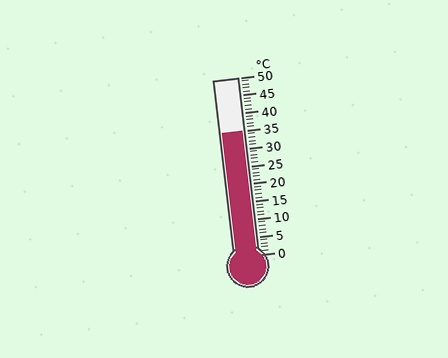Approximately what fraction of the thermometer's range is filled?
The thermometer is filled to approximately 70% of its range.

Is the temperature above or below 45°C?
The temperature is below 45°C.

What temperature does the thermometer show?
The thermometer shows approximately 35°C.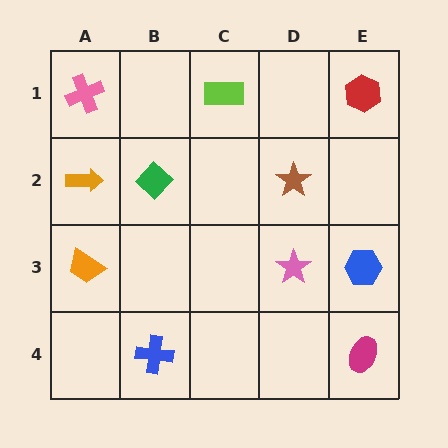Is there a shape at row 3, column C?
No, that cell is empty.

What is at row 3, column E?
A blue hexagon.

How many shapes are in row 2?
3 shapes.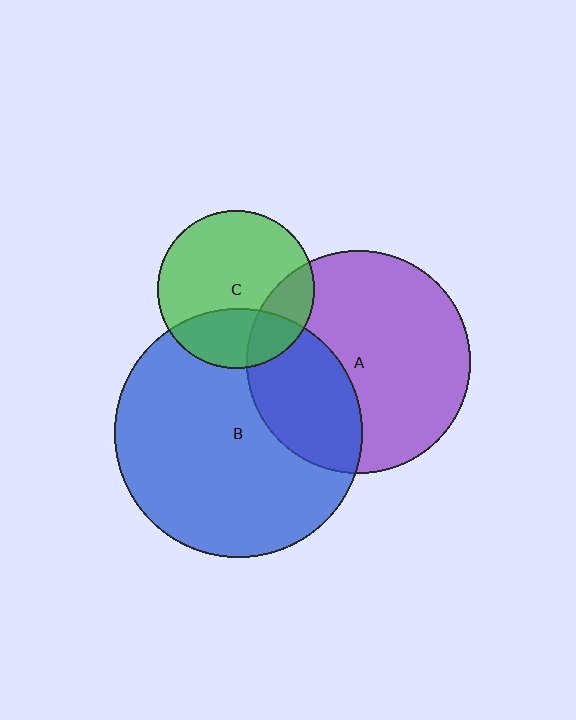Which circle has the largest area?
Circle B (blue).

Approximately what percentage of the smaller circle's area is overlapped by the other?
Approximately 20%.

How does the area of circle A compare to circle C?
Approximately 2.0 times.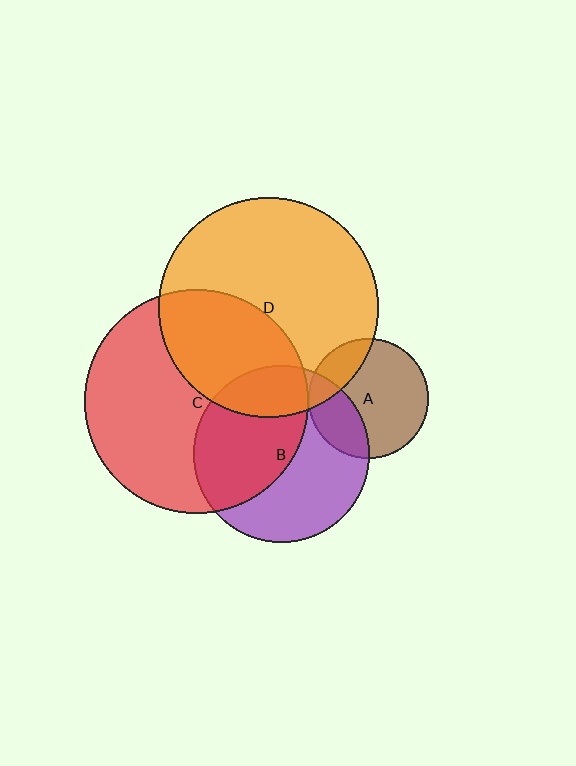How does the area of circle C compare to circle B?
Approximately 1.6 times.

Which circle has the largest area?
Circle C (red).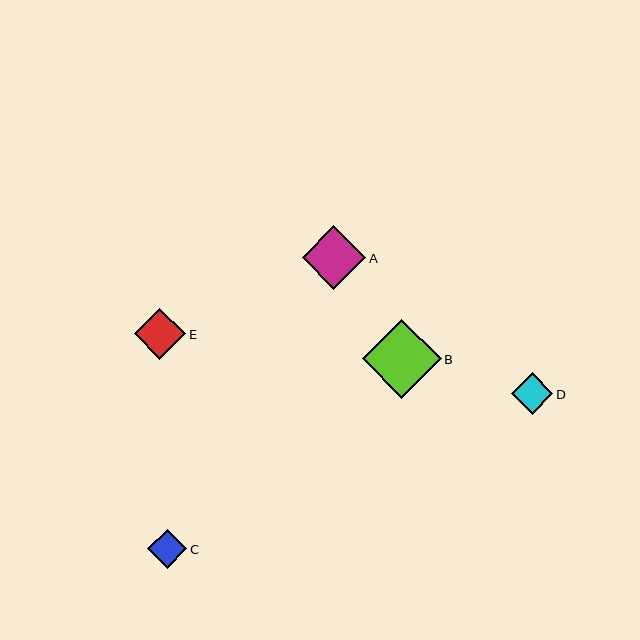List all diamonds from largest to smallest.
From largest to smallest: B, A, E, D, C.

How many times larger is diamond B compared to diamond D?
Diamond B is approximately 1.9 times the size of diamond D.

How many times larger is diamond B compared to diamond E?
Diamond B is approximately 1.5 times the size of diamond E.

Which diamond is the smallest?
Diamond C is the smallest with a size of approximately 39 pixels.